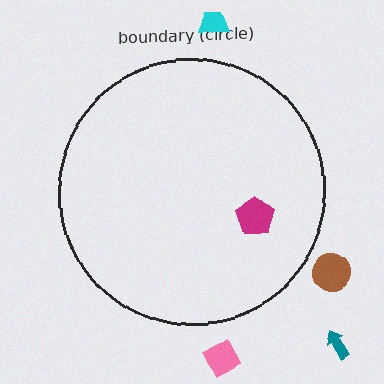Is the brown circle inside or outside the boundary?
Outside.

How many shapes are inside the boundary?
1 inside, 4 outside.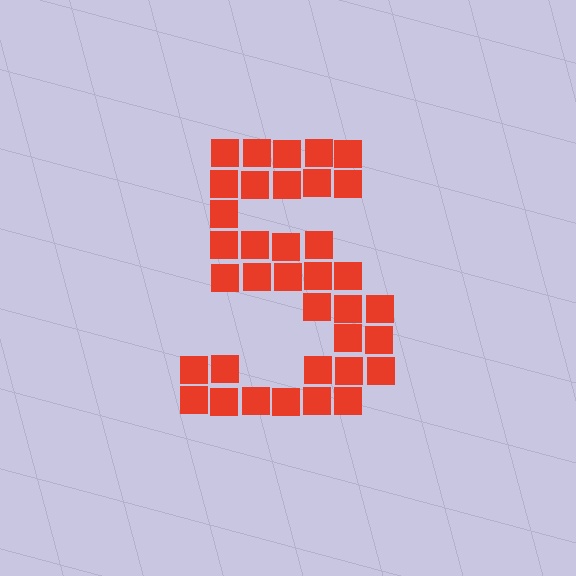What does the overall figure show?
The overall figure shows the digit 5.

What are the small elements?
The small elements are squares.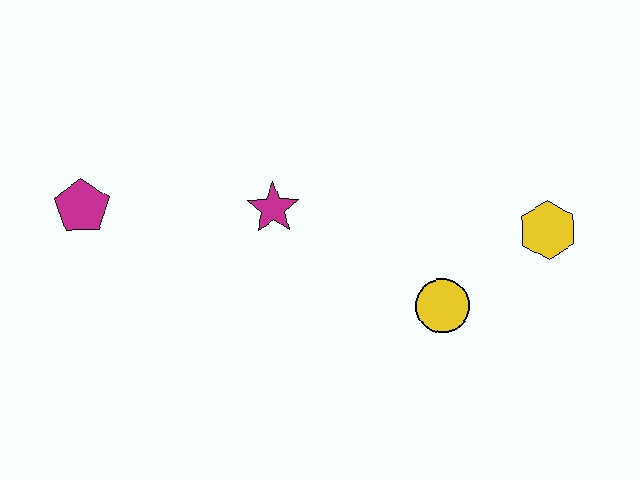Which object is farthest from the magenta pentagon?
The yellow hexagon is farthest from the magenta pentagon.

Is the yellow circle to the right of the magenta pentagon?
Yes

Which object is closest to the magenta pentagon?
The magenta star is closest to the magenta pentagon.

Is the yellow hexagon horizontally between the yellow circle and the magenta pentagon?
No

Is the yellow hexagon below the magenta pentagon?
Yes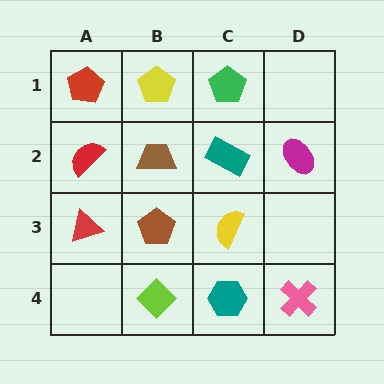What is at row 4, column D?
A pink cross.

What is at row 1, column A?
A red pentagon.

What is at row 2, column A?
A red semicircle.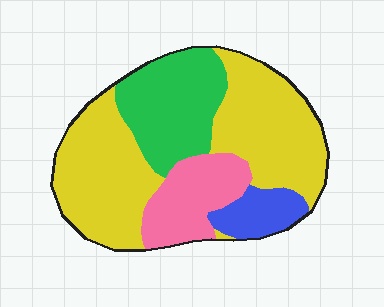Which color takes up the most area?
Yellow, at roughly 55%.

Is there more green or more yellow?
Yellow.